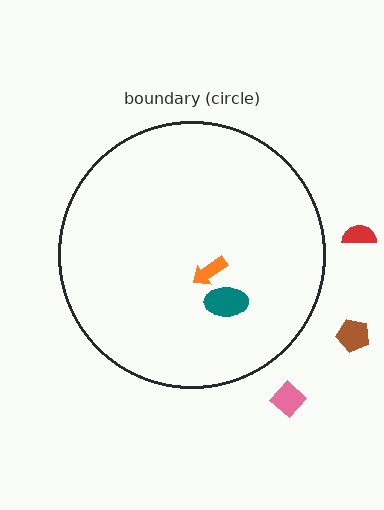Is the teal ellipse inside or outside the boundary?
Inside.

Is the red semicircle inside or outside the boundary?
Outside.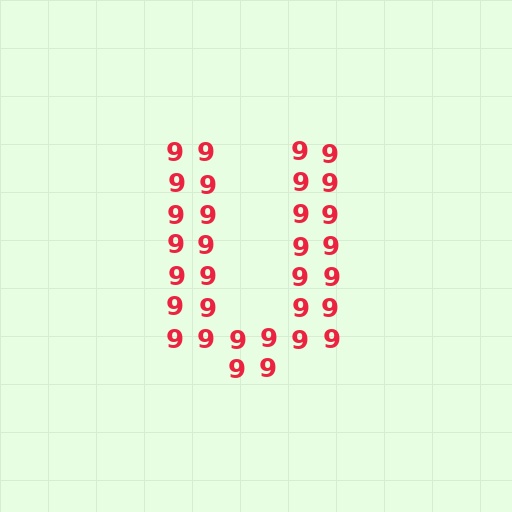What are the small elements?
The small elements are digit 9's.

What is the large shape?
The large shape is the letter U.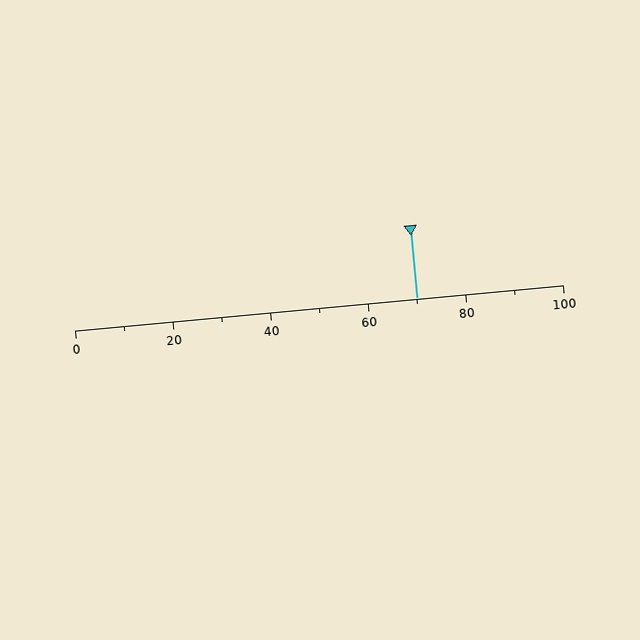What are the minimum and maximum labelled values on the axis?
The axis runs from 0 to 100.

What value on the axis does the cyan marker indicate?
The marker indicates approximately 70.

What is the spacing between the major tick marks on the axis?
The major ticks are spaced 20 apart.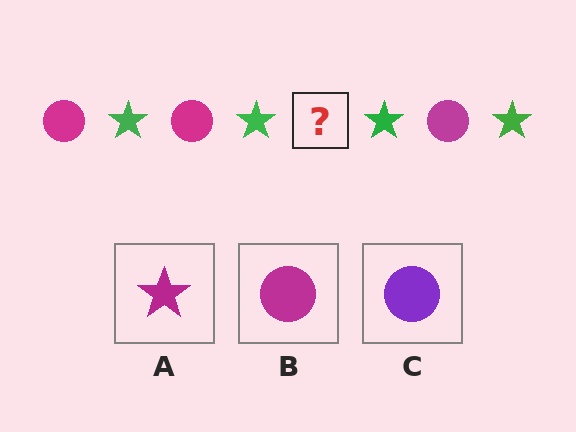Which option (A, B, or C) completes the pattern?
B.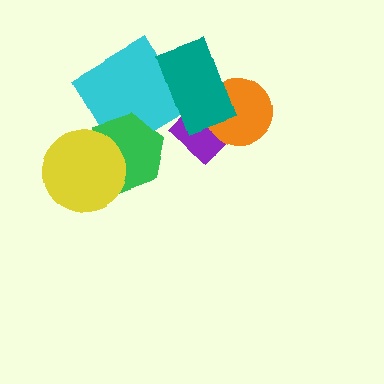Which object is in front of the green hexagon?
The yellow circle is in front of the green hexagon.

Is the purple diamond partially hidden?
Yes, it is partially covered by another shape.